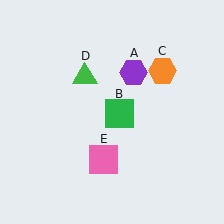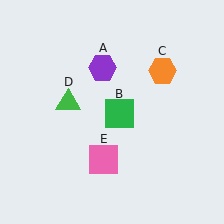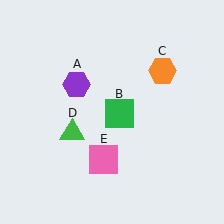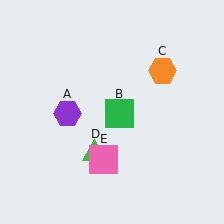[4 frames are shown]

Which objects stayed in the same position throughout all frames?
Green square (object B) and orange hexagon (object C) and pink square (object E) remained stationary.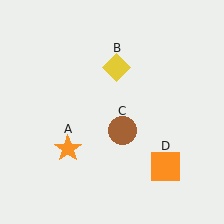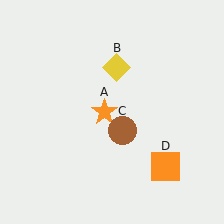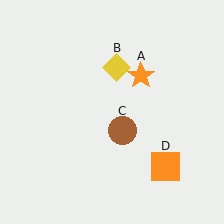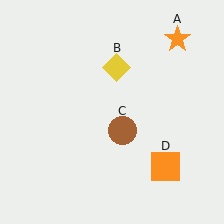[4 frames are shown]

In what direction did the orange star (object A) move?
The orange star (object A) moved up and to the right.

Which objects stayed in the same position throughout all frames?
Yellow diamond (object B) and brown circle (object C) and orange square (object D) remained stationary.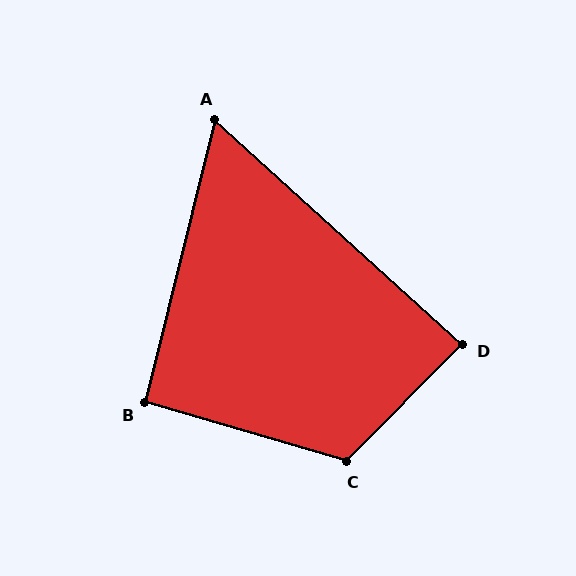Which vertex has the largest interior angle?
C, at approximately 118 degrees.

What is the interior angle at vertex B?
Approximately 92 degrees (approximately right).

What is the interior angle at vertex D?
Approximately 88 degrees (approximately right).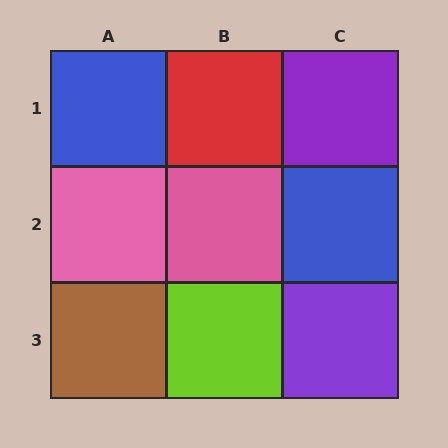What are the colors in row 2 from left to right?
Pink, pink, blue.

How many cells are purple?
2 cells are purple.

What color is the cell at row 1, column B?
Red.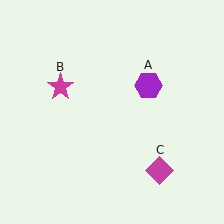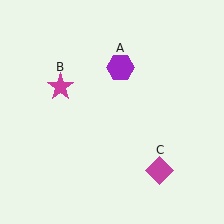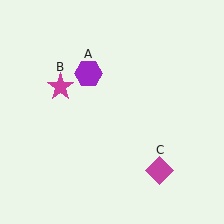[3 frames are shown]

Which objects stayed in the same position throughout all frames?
Magenta star (object B) and magenta diamond (object C) remained stationary.